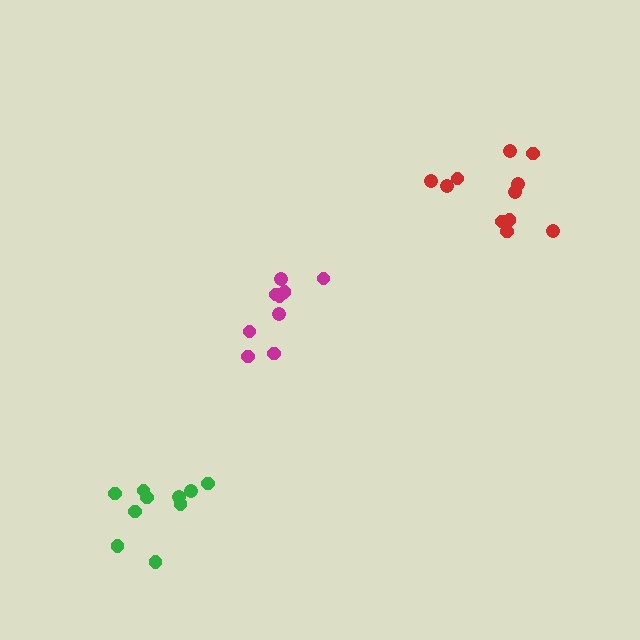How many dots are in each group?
Group 1: 10 dots, Group 2: 11 dots, Group 3: 9 dots (30 total).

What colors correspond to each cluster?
The clusters are colored: green, red, magenta.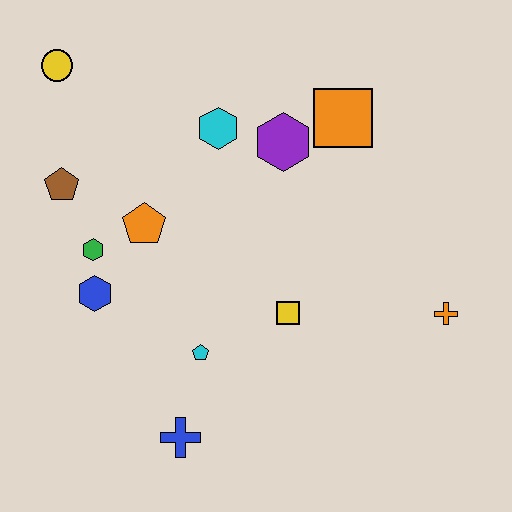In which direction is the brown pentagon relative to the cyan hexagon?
The brown pentagon is to the left of the cyan hexagon.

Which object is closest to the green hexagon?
The blue hexagon is closest to the green hexagon.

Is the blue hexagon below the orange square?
Yes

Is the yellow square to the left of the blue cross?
No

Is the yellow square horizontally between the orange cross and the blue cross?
Yes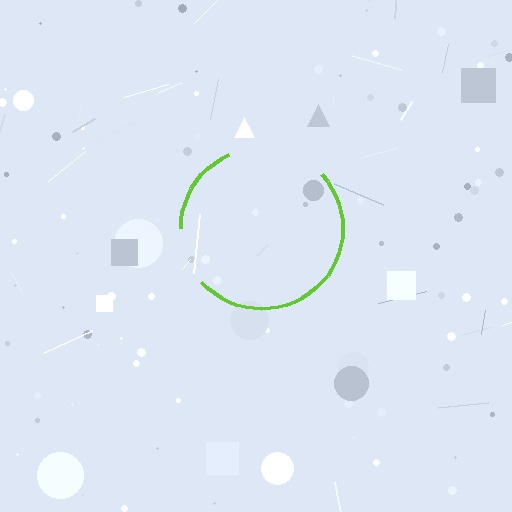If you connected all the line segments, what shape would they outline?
They would outline a circle.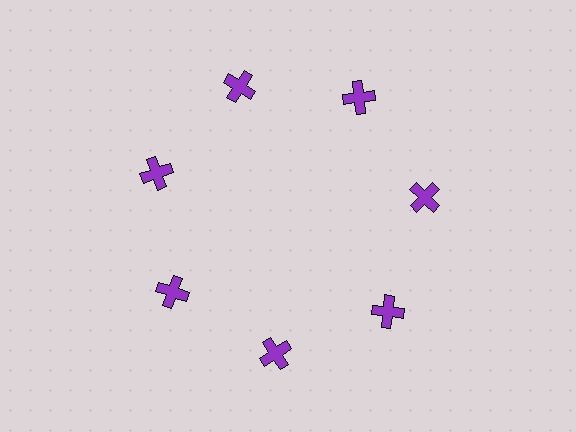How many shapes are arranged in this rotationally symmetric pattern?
There are 7 shapes, arranged in 7 groups of 1.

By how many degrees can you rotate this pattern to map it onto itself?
The pattern maps onto itself every 51 degrees of rotation.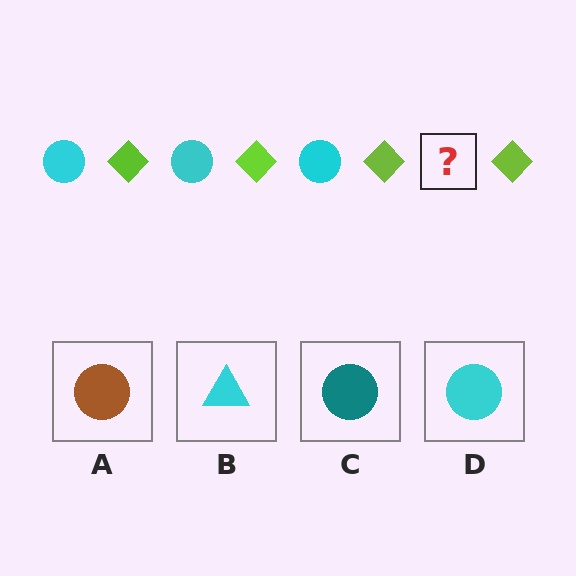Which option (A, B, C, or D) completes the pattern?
D.